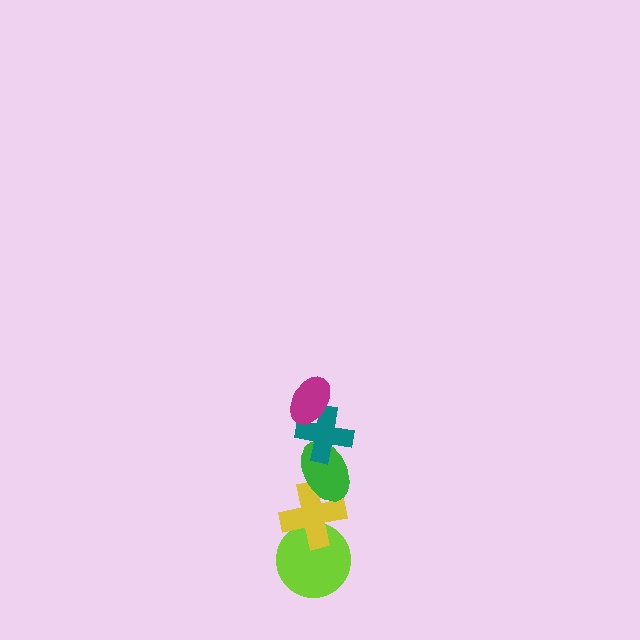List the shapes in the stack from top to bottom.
From top to bottom: the magenta ellipse, the teal cross, the green ellipse, the yellow cross, the lime circle.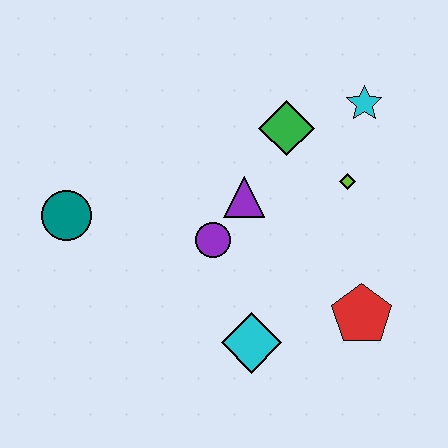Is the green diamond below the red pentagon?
No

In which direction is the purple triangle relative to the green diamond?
The purple triangle is below the green diamond.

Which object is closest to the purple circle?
The purple triangle is closest to the purple circle.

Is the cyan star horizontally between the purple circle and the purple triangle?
No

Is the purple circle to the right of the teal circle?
Yes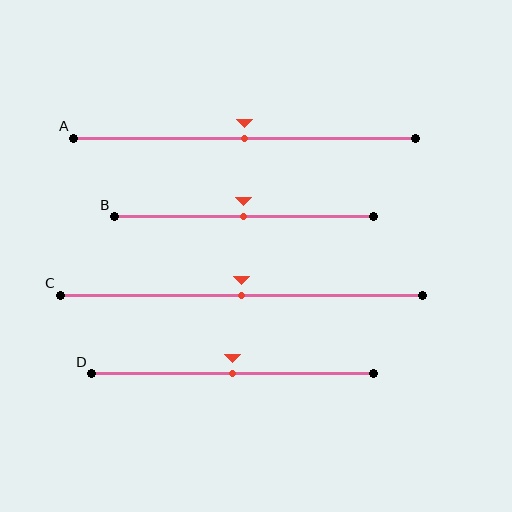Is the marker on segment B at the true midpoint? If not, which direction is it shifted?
Yes, the marker on segment B is at the true midpoint.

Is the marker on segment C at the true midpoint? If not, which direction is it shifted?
Yes, the marker on segment C is at the true midpoint.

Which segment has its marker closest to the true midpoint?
Segment A has its marker closest to the true midpoint.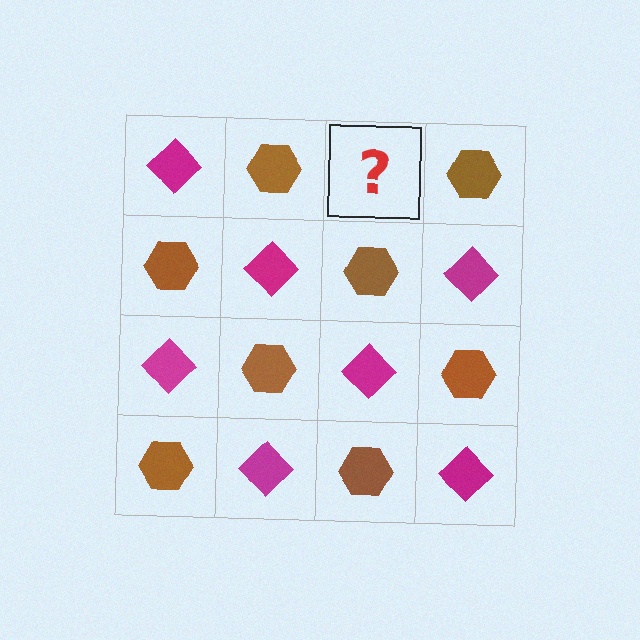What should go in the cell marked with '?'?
The missing cell should contain a magenta diamond.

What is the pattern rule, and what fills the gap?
The rule is that it alternates magenta diamond and brown hexagon in a checkerboard pattern. The gap should be filled with a magenta diamond.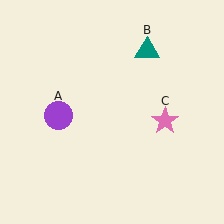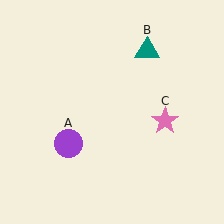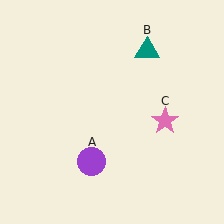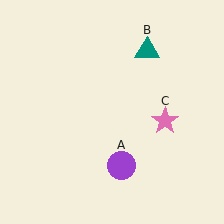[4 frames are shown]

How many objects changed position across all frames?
1 object changed position: purple circle (object A).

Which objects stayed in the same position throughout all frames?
Teal triangle (object B) and pink star (object C) remained stationary.